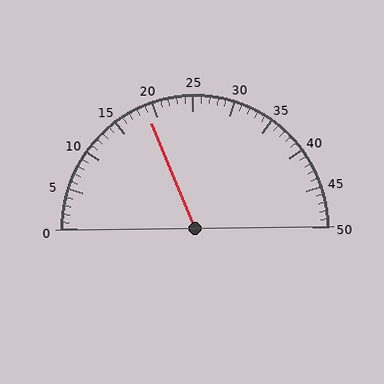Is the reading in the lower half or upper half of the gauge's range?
The reading is in the lower half of the range (0 to 50).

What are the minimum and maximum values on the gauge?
The gauge ranges from 0 to 50.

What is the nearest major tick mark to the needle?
The nearest major tick mark is 20.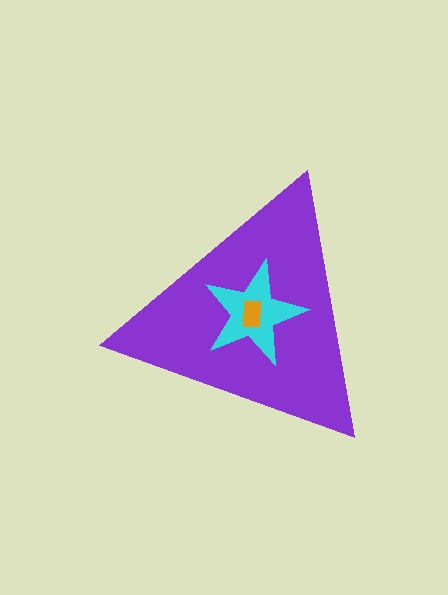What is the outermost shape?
The purple triangle.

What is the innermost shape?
The orange rectangle.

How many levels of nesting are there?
3.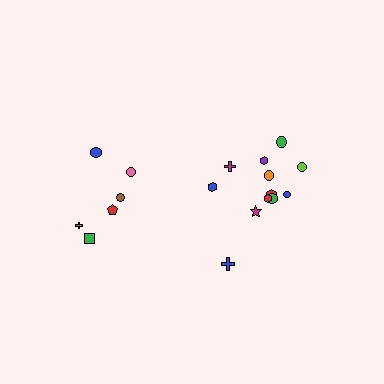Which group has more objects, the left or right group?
The right group.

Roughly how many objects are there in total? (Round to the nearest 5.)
Roughly 20 objects in total.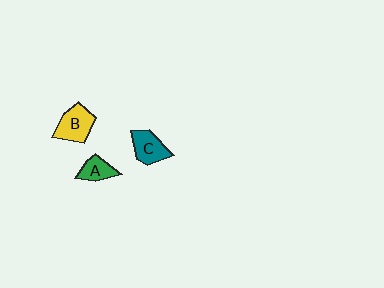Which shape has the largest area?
Shape B (yellow).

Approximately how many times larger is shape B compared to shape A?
Approximately 1.6 times.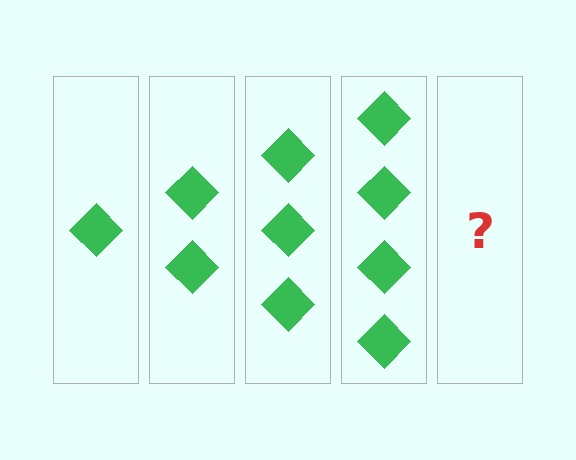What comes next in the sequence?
The next element should be 5 diamonds.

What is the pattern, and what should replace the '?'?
The pattern is that each step adds one more diamond. The '?' should be 5 diamonds.